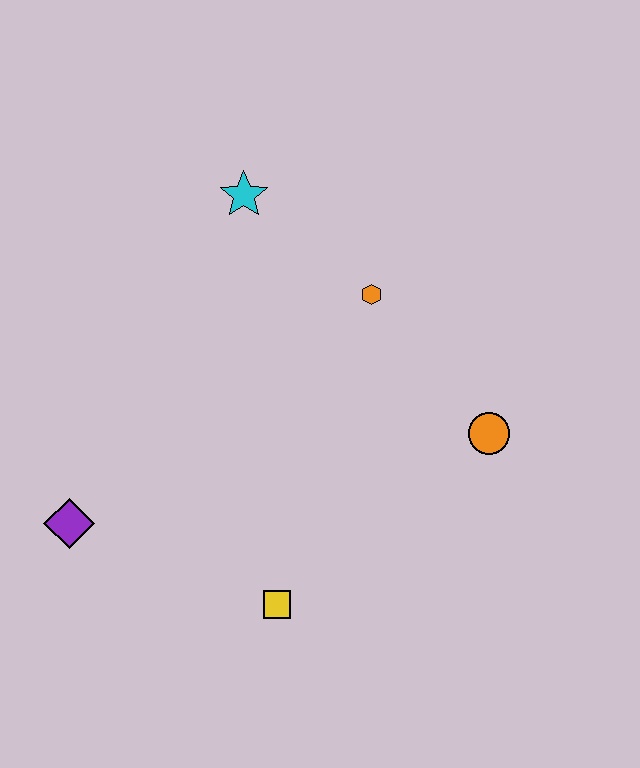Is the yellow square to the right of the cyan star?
Yes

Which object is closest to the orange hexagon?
The cyan star is closest to the orange hexagon.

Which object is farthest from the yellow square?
The cyan star is farthest from the yellow square.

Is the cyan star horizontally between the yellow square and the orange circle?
No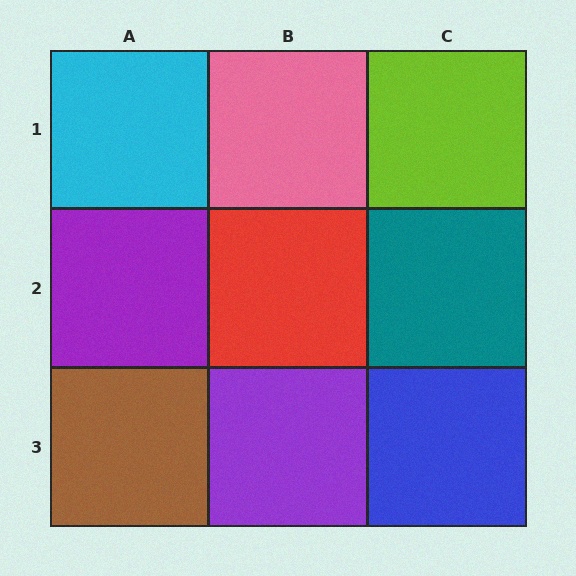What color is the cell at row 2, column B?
Red.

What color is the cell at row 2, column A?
Purple.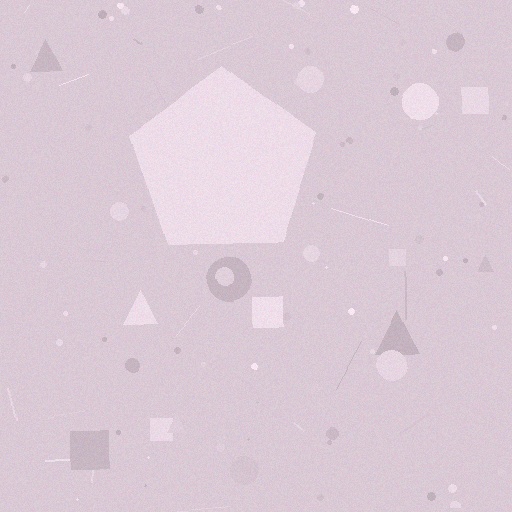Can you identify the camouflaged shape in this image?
The camouflaged shape is a pentagon.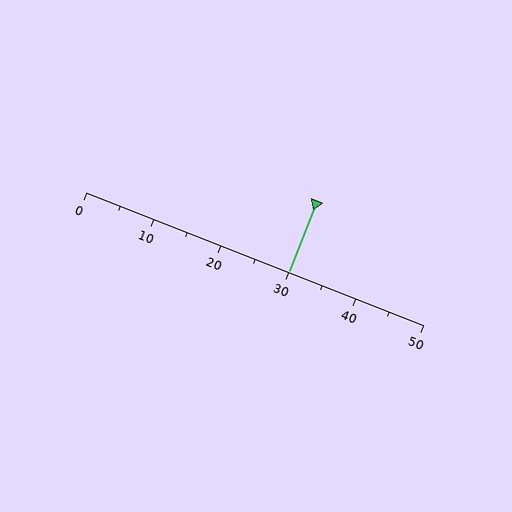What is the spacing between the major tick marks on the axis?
The major ticks are spaced 10 apart.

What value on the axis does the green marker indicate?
The marker indicates approximately 30.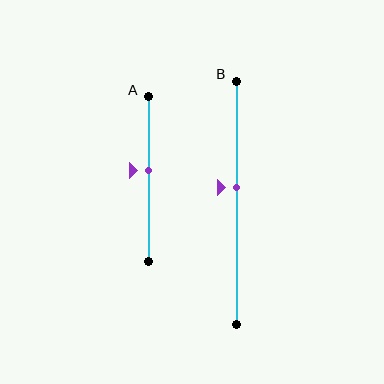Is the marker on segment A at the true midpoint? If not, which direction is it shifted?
No, the marker on segment A is shifted upward by about 5% of the segment length.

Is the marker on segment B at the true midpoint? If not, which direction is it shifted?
No, the marker on segment B is shifted upward by about 6% of the segment length.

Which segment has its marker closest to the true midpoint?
Segment A has its marker closest to the true midpoint.